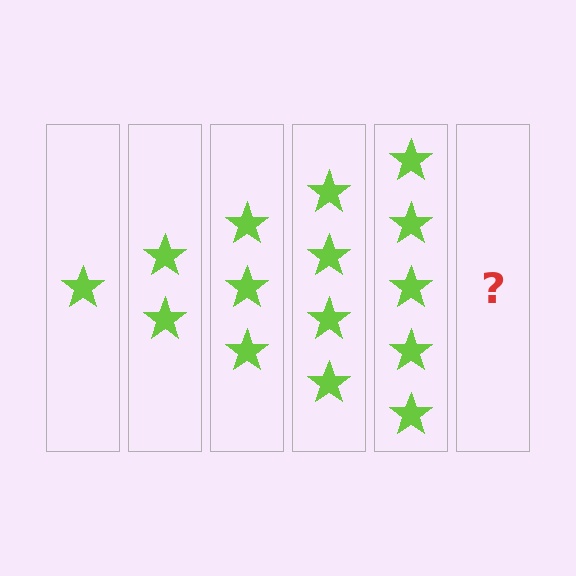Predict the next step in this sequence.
The next step is 6 stars.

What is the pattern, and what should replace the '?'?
The pattern is that each step adds one more star. The '?' should be 6 stars.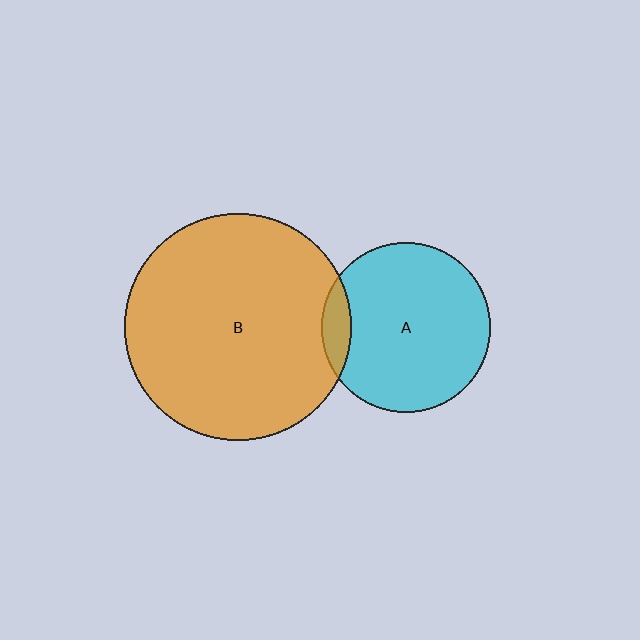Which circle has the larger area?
Circle B (orange).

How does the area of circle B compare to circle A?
Approximately 1.8 times.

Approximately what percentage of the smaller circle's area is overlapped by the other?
Approximately 10%.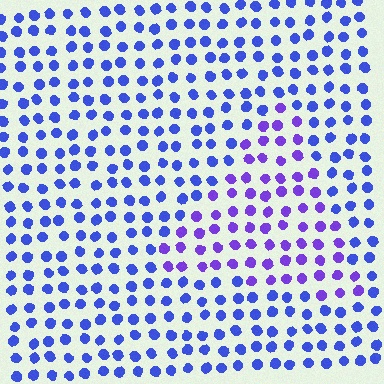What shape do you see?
I see a triangle.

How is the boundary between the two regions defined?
The boundary is defined purely by a slight shift in hue (about 31 degrees). Spacing, size, and orientation are identical on both sides.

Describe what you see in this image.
The image is filled with small blue elements in a uniform arrangement. A triangle-shaped region is visible where the elements are tinted to a slightly different hue, forming a subtle color boundary.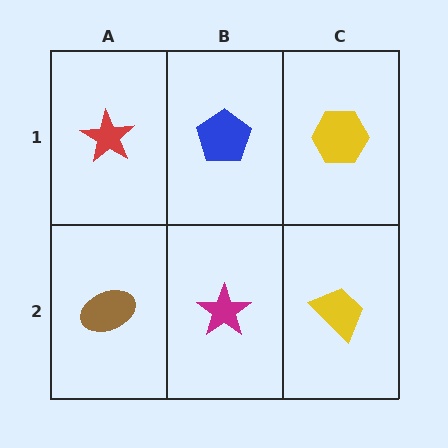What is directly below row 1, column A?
A brown ellipse.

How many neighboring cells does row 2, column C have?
2.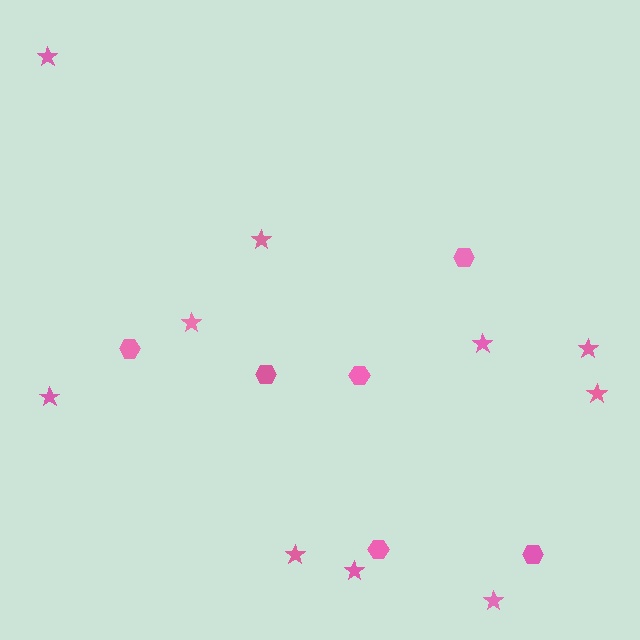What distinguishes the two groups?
There are 2 groups: one group of hexagons (6) and one group of stars (10).